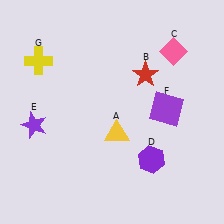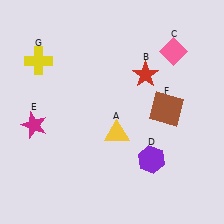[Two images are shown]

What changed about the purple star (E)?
In Image 1, E is purple. In Image 2, it changed to magenta.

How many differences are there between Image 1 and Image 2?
There are 2 differences between the two images.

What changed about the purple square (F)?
In Image 1, F is purple. In Image 2, it changed to brown.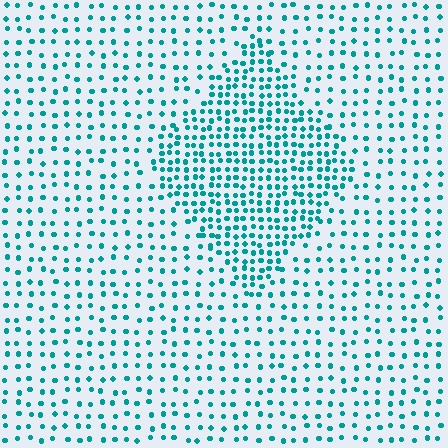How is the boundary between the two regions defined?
The boundary is defined by a change in element density (approximately 2.1x ratio). All elements are the same color, size, and shape.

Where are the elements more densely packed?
The elements are more densely packed inside the diamond boundary.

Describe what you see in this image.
The image contains small teal elements arranged at two different densities. A diamond-shaped region is visible where the elements are more densely packed than the surrounding area.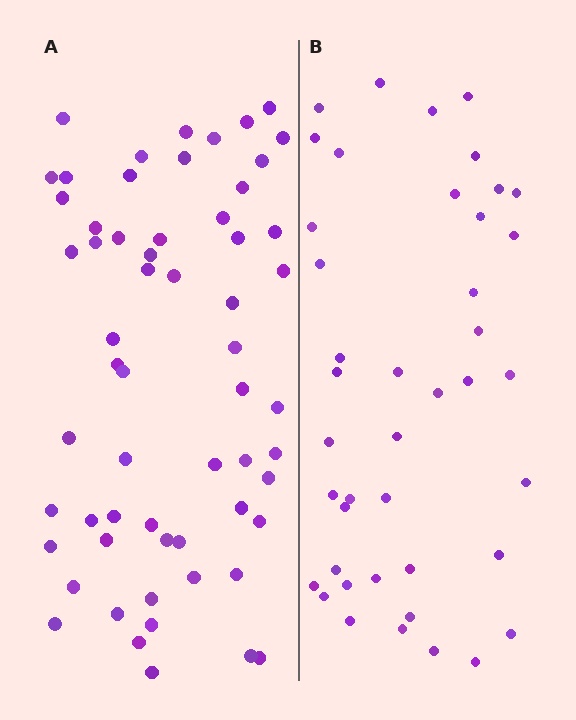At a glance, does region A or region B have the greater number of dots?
Region A (the left region) has more dots.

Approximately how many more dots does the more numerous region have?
Region A has approximately 20 more dots than region B.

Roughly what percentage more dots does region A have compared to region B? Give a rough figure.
About 45% more.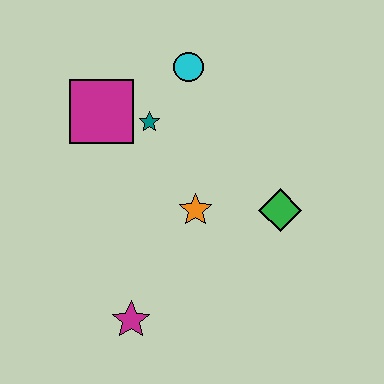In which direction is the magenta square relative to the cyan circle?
The magenta square is to the left of the cyan circle.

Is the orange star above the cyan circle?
No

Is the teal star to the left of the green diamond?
Yes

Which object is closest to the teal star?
The magenta square is closest to the teal star.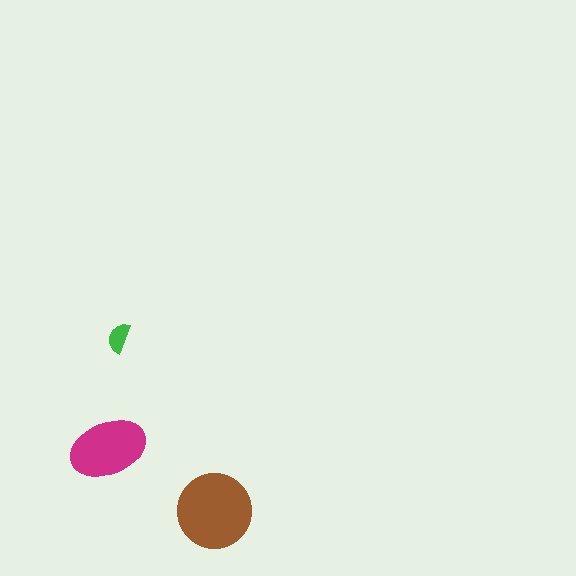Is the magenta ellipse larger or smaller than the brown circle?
Smaller.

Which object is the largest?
The brown circle.